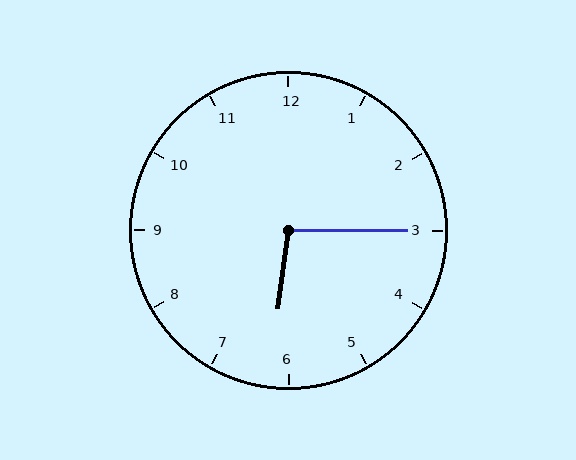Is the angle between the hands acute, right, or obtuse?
It is obtuse.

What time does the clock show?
6:15.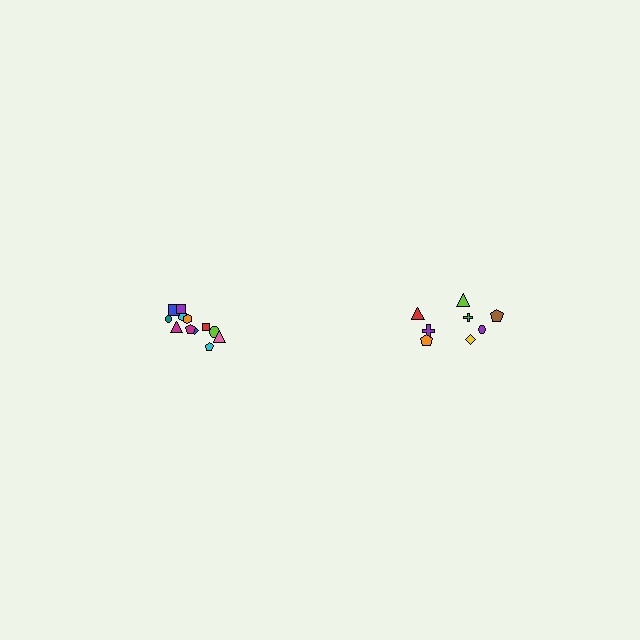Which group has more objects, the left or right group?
The left group.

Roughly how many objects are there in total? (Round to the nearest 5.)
Roughly 20 objects in total.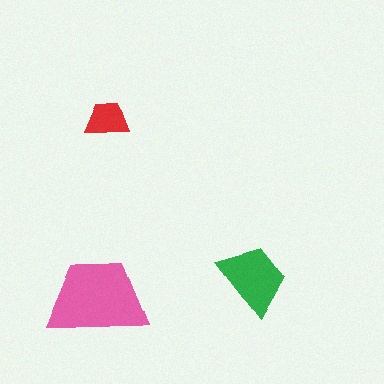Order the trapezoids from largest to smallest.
the pink one, the green one, the red one.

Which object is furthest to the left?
The pink trapezoid is leftmost.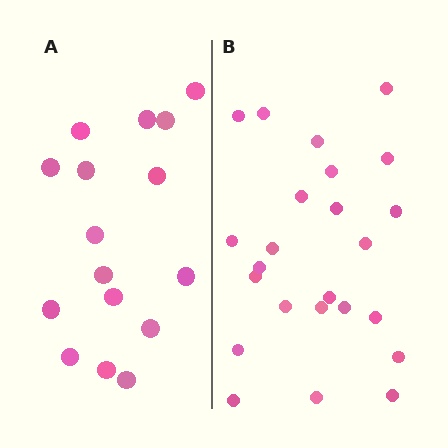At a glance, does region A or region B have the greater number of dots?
Region B (the right region) has more dots.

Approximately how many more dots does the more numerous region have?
Region B has roughly 8 or so more dots than region A.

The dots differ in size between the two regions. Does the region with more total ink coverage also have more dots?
No. Region A has more total ink coverage because its dots are larger, but region B actually contains more individual dots. Total area can be misleading — the number of items is what matters here.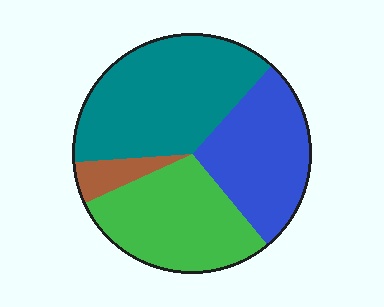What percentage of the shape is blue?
Blue covers 27% of the shape.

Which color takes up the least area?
Brown, at roughly 5%.